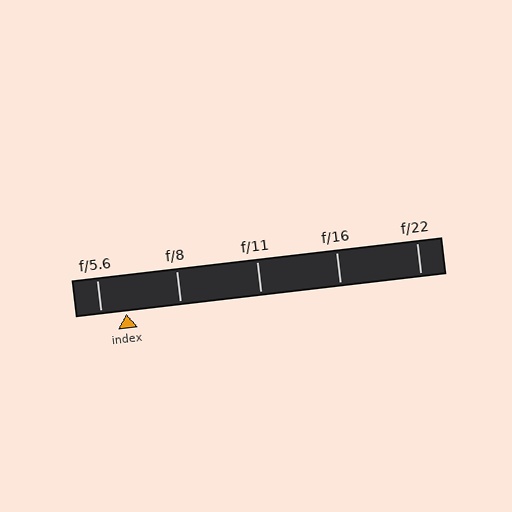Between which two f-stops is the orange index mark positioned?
The index mark is between f/5.6 and f/8.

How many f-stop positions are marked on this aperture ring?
There are 5 f-stop positions marked.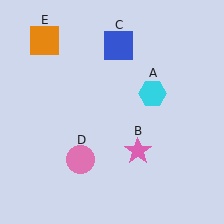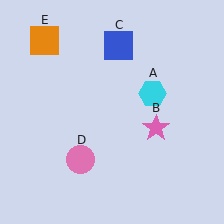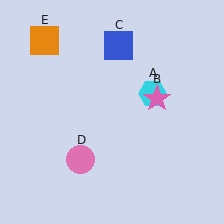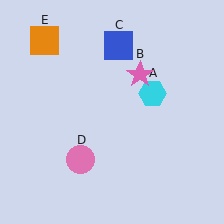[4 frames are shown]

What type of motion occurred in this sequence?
The pink star (object B) rotated counterclockwise around the center of the scene.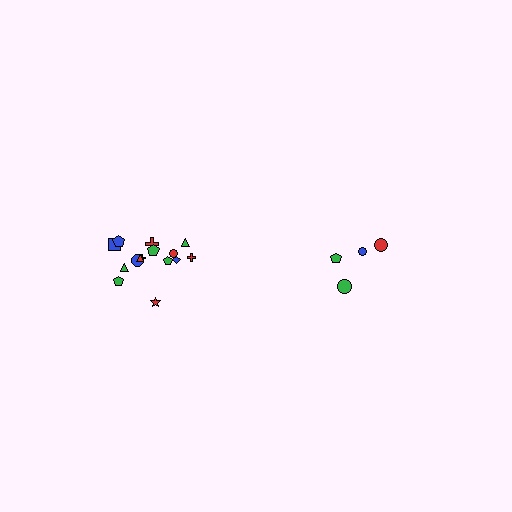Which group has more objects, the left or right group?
The left group.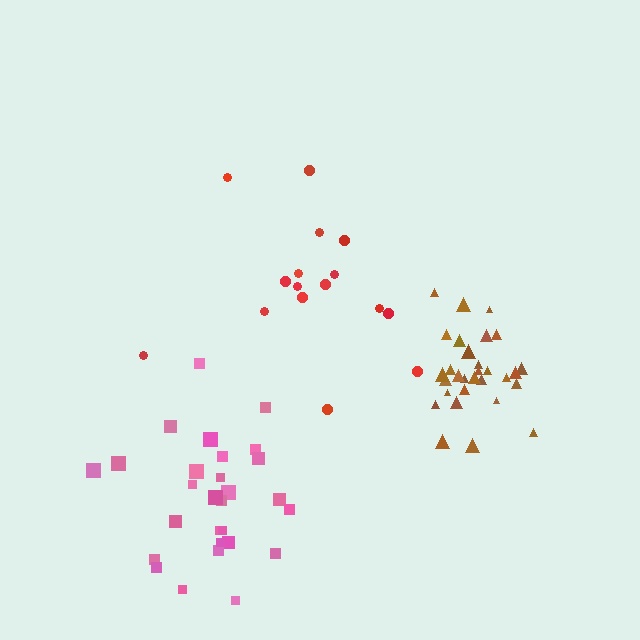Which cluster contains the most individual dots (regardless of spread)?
Brown (30).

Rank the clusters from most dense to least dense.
brown, pink, red.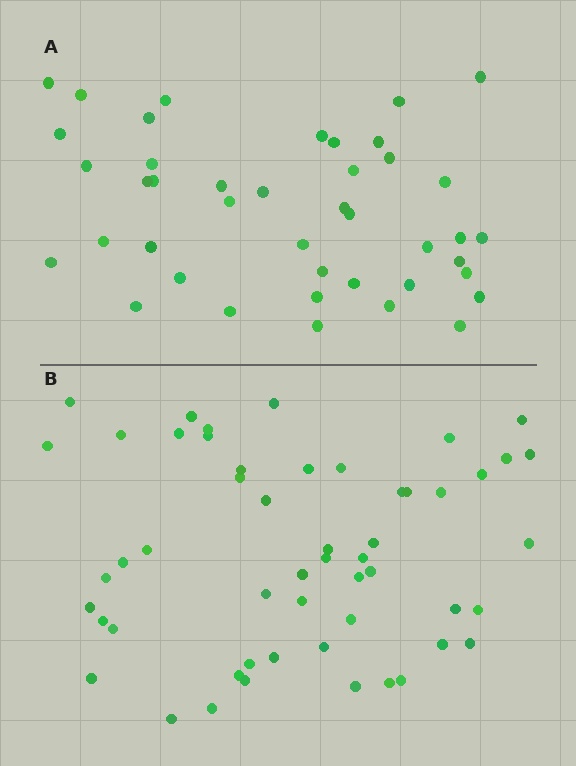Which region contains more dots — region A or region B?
Region B (the bottom region) has more dots.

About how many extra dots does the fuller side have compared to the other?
Region B has roughly 12 or so more dots than region A.